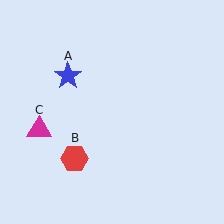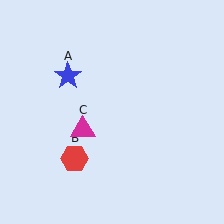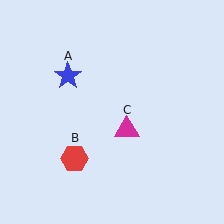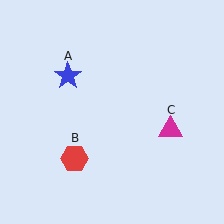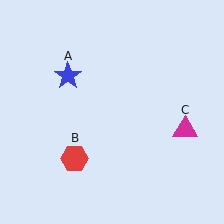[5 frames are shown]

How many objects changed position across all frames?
1 object changed position: magenta triangle (object C).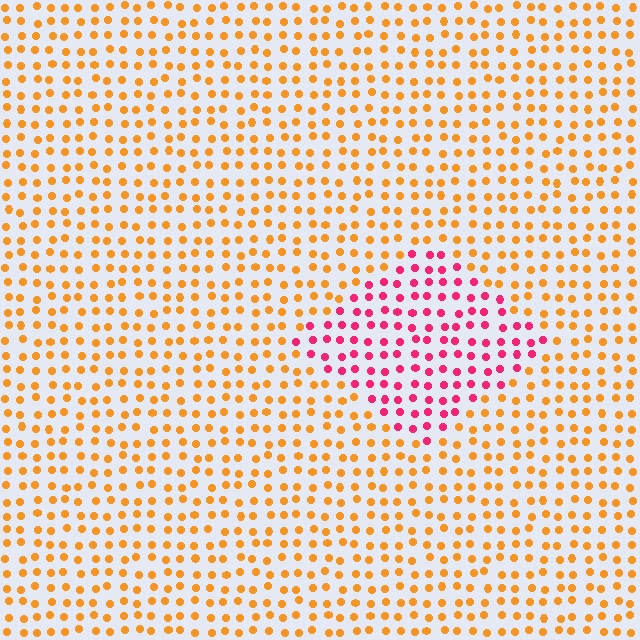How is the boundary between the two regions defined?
The boundary is defined purely by a slight shift in hue (about 56 degrees). Spacing, size, and orientation are identical on both sides.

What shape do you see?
I see a diamond.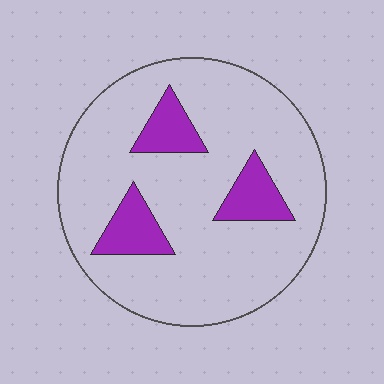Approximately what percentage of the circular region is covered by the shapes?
Approximately 15%.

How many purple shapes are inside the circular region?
3.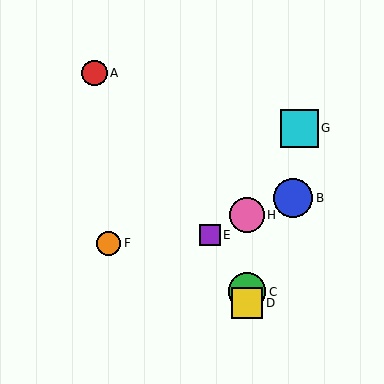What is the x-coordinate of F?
Object F is at x≈109.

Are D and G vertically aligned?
No, D is at x≈247 and G is at x≈299.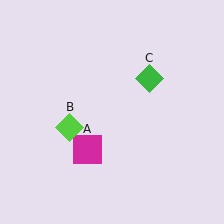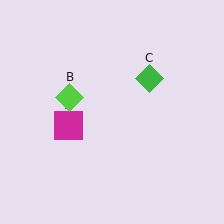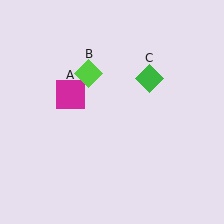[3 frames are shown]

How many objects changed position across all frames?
2 objects changed position: magenta square (object A), lime diamond (object B).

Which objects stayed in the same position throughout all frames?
Green diamond (object C) remained stationary.